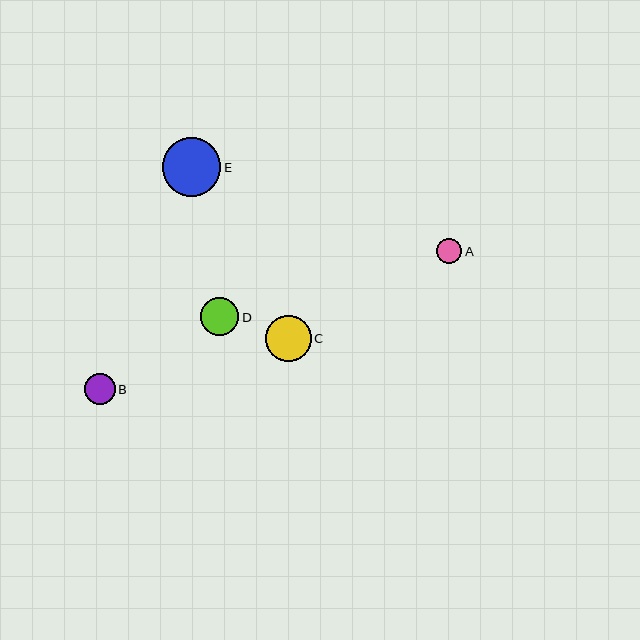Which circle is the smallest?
Circle A is the smallest with a size of approximately 25 pixels.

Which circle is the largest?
Circle E is the largest with a size of approximately 58 pixels.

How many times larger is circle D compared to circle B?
Circle D is approximately 1.2 times the size of circle B.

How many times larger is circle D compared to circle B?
Circle D is approximately 1.2 times the size of circle B.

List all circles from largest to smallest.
From largest to smallest: E, C, D, B, A.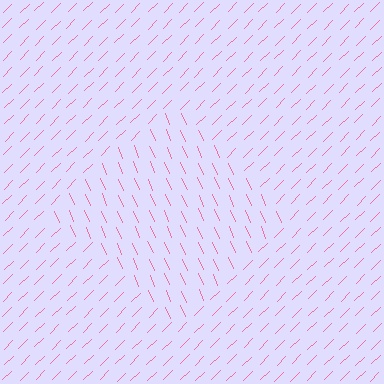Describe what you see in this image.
The image is filled with small pink line segments. A diamond region in the image has lines oriented differently from the surrounding lines, creating a visible texture boundary.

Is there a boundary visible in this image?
Yes, there is a texture boundary formed by a change in line orientation.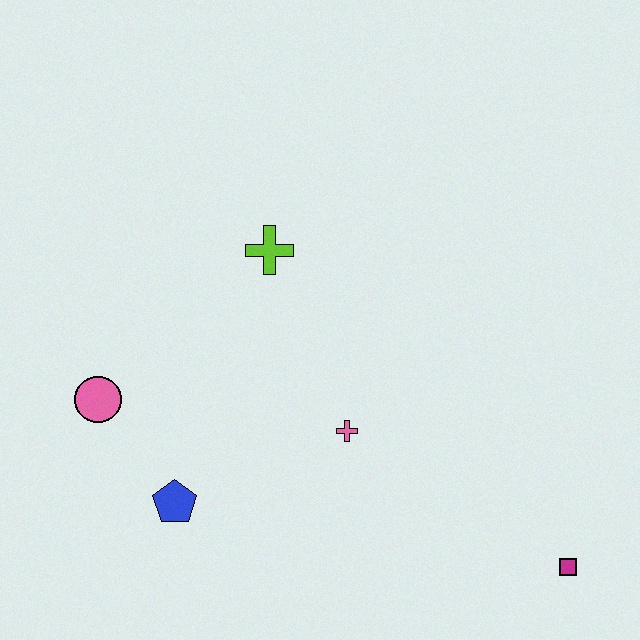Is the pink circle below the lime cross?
Yes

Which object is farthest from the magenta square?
The pink circle is farthest from the magenta square.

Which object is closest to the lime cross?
The pink cross is closest to the lime cross.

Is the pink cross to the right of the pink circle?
Yes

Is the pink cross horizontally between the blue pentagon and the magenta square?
Yes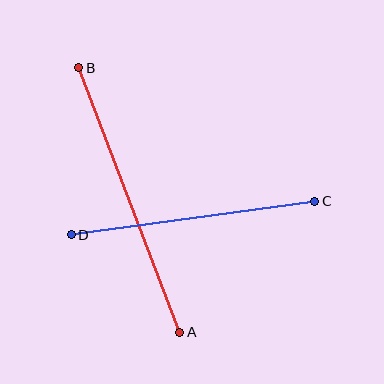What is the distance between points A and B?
The distance is approximately 283 pixels.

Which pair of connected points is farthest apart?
Points A and B are farthest apart.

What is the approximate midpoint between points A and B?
The midpoint is at approximately (129, 200) pixels.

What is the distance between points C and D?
The distance is approximately 246 pixels.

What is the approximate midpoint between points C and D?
The midpoint is at approximately (193, 218) pixels.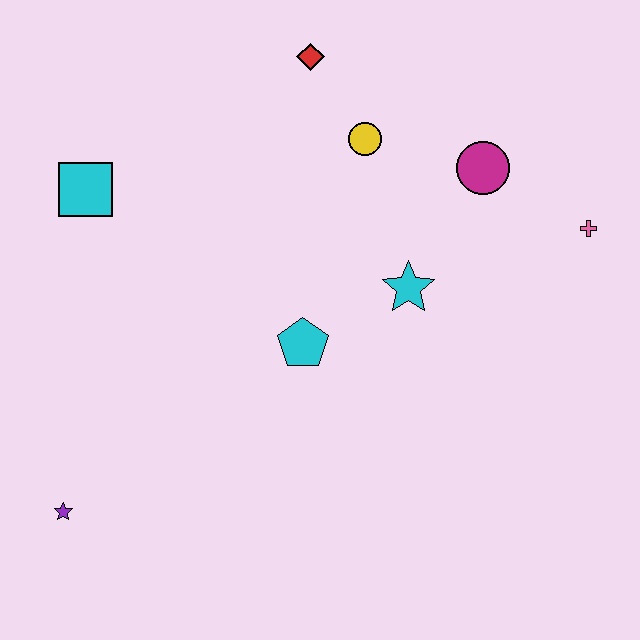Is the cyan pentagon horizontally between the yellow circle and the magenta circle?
No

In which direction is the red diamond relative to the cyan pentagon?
The red diamond is above the cyan pentagon.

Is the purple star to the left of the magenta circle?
Yes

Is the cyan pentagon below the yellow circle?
Yes